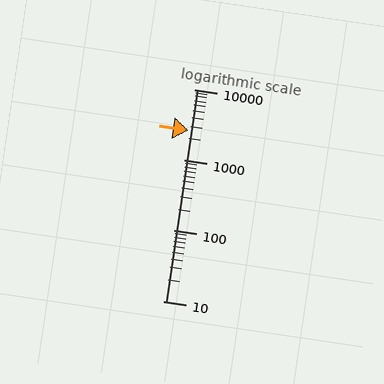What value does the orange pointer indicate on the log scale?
The pointer indicates approximately 2600.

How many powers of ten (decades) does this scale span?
The scale spans 3 decades, from 10 to 10000.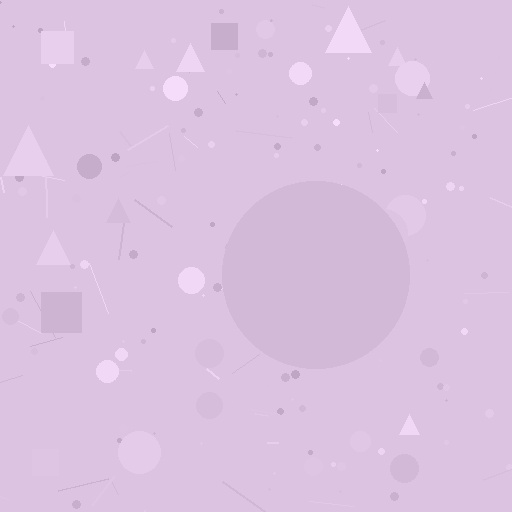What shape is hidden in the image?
A circle is hidden in the image.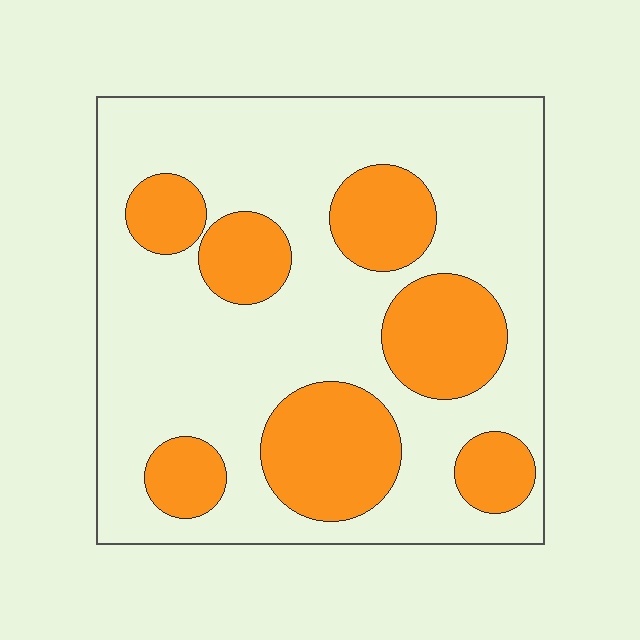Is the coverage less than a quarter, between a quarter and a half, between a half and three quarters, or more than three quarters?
Between a quarter and a half.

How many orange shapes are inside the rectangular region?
7.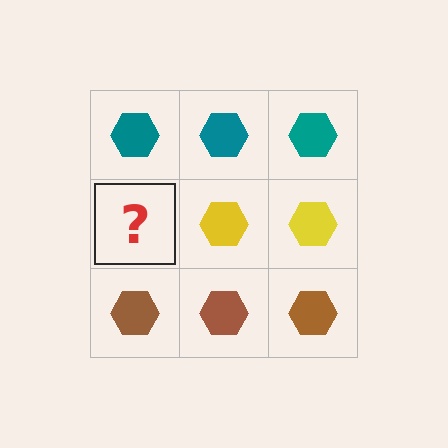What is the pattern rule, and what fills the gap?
The rule is that each row has a consistent color. The gap should be filled with a yellow hexagon.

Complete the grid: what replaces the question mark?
The question mark should be replaced with a yellow hexagon.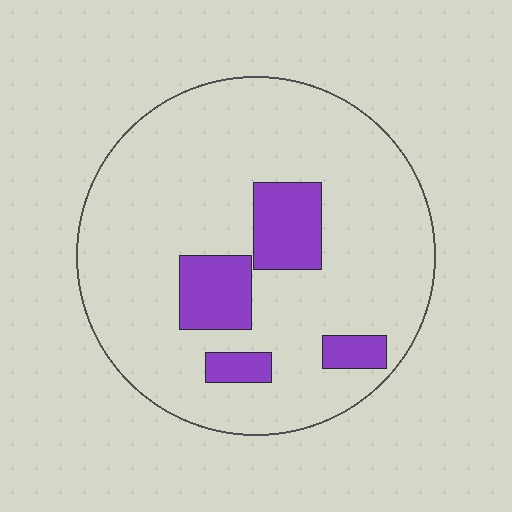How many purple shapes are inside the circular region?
4.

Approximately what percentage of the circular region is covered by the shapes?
Approximately 15%.